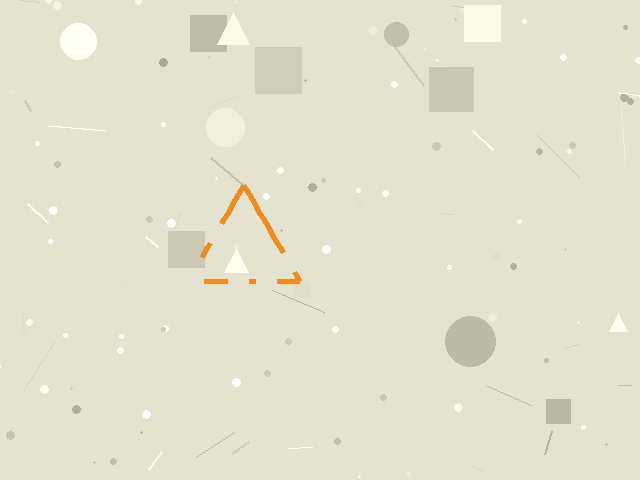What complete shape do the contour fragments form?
The contour fragments form a triangle.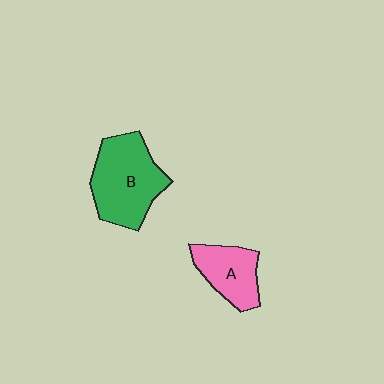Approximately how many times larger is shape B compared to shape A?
Approximately 1.6 times.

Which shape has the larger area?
Shape B (green).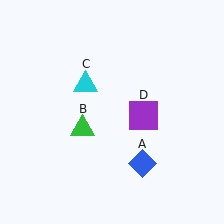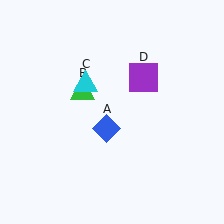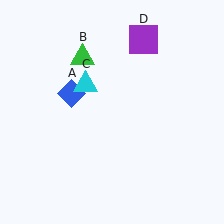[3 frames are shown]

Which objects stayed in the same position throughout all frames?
Cyan triangle (object C) remained stationary.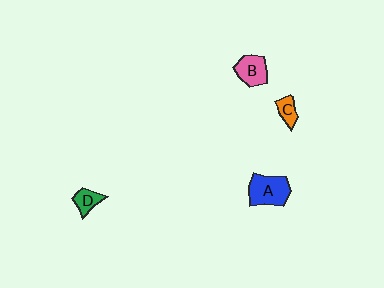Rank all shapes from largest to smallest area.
From largest to smallest: A (blue), B (pink), D (green), C (orange).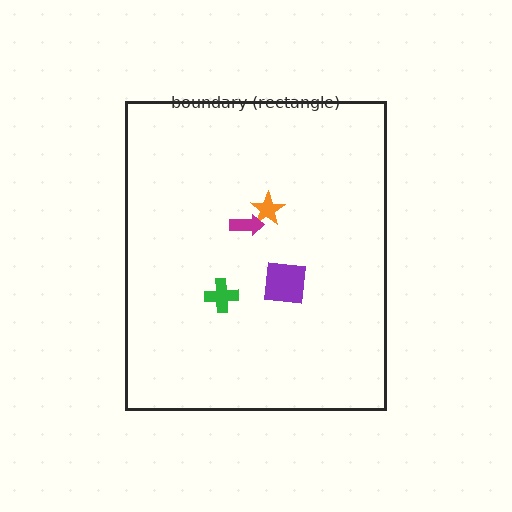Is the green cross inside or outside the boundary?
Inside.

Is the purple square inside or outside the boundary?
Inside.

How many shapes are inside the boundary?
4 inside, 0 outside.